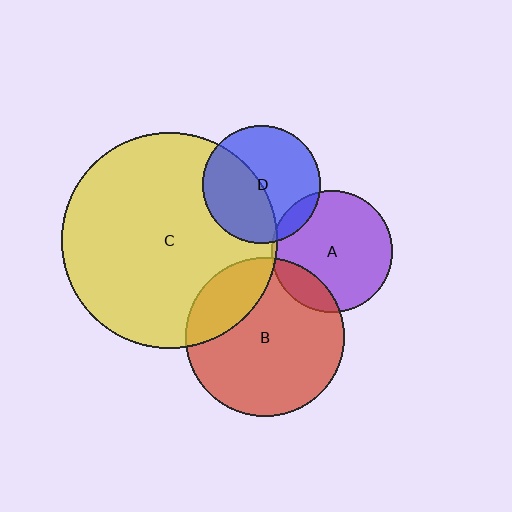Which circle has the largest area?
Circle C (yellow).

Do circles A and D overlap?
Yes.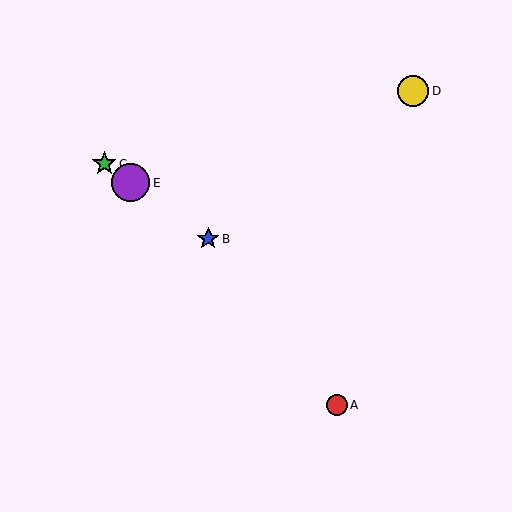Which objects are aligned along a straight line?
Objects B, C, E are aligned along a straight line.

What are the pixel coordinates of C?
Object C is at (104, 164).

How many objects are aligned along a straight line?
3 objects (B, C, E) are aligned along a straight line.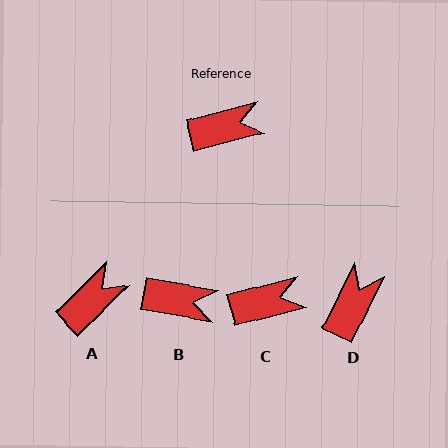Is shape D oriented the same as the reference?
No, it is off by about 49 degrees.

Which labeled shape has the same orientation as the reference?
C.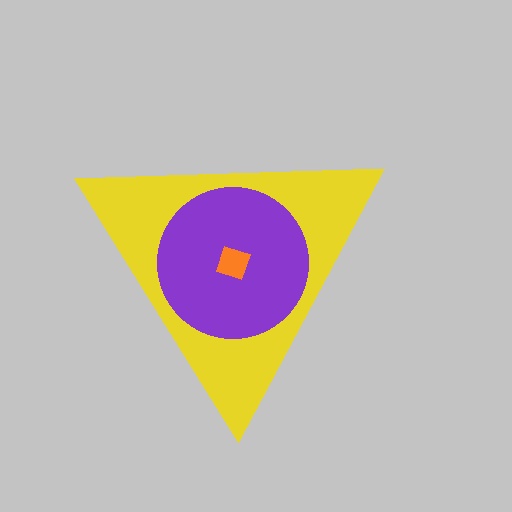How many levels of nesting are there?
3.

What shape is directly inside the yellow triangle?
The purple circle.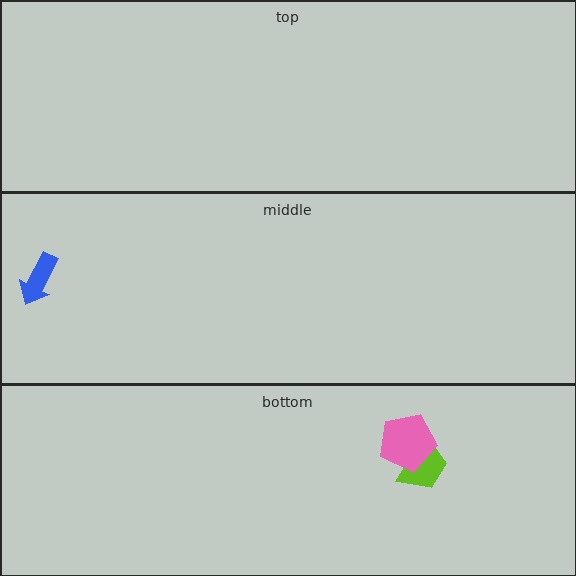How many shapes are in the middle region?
1.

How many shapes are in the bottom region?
2.